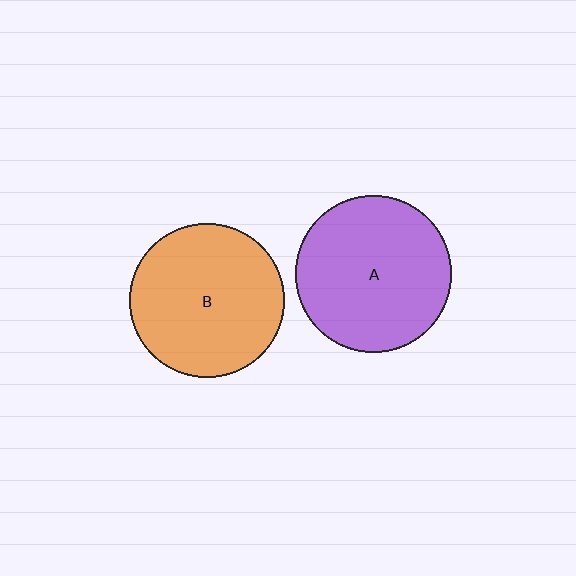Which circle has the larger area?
Circle A (purple).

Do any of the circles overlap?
No, none of the circles overlap.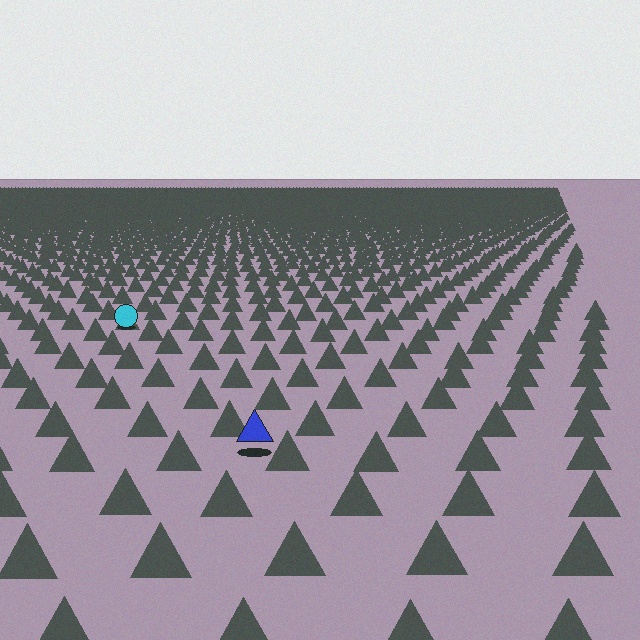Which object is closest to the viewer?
The blue triangle is closest. The texture marks near it are larger and more spread out.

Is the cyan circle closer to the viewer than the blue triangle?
No. The blue triangle is closer — you can tell from the texture gradient: the ground texture is coarser near it.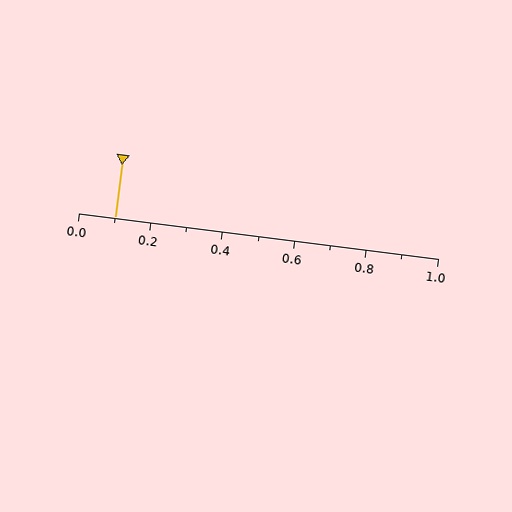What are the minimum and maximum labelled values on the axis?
The axis runs from 0.0 to 1.0.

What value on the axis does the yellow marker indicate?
The marker indicates approximately 0.1.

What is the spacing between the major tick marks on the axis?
The major ticks are spaced 0.2 apart.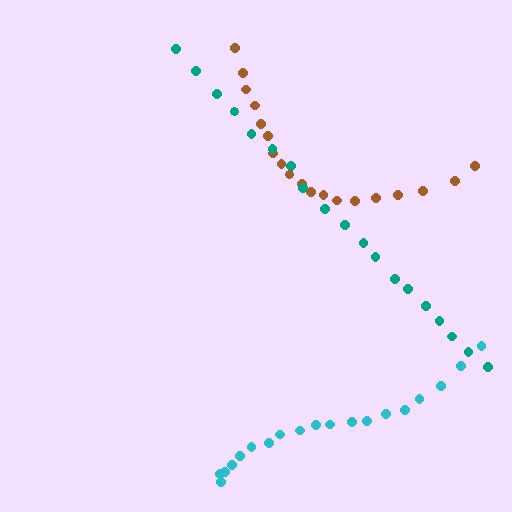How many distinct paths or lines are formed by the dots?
There are 3 distinct paths.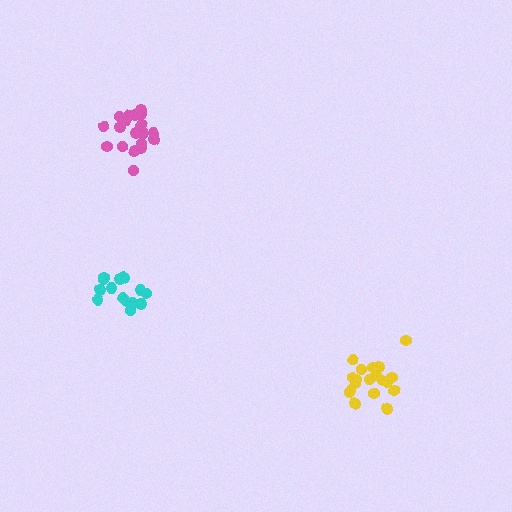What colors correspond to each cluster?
The clusters are colored: cyan, yellow, pink.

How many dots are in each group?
Group 1: 14 dots, Group 2: 19 dots, Group 3: 19 dots (52 total).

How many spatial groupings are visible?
There are 3 spatial groupings.